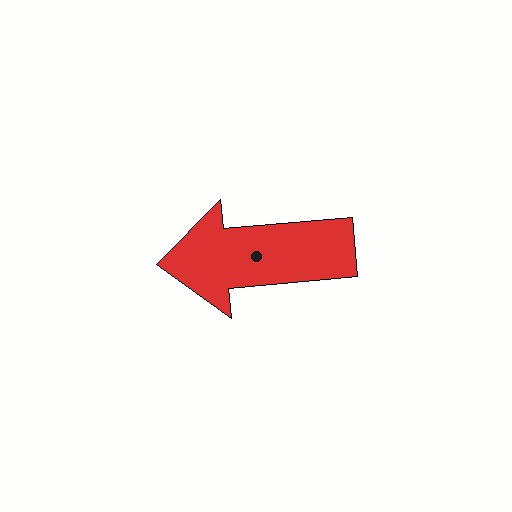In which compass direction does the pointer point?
West.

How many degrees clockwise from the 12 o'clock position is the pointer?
Approximately 265 degrees.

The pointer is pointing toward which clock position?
Roughly 9 o'clock.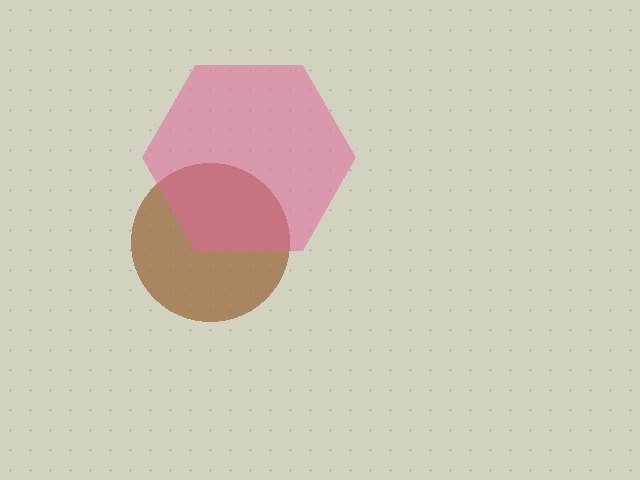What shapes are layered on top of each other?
The layered shapes are: a brown circle, a pink hexagon.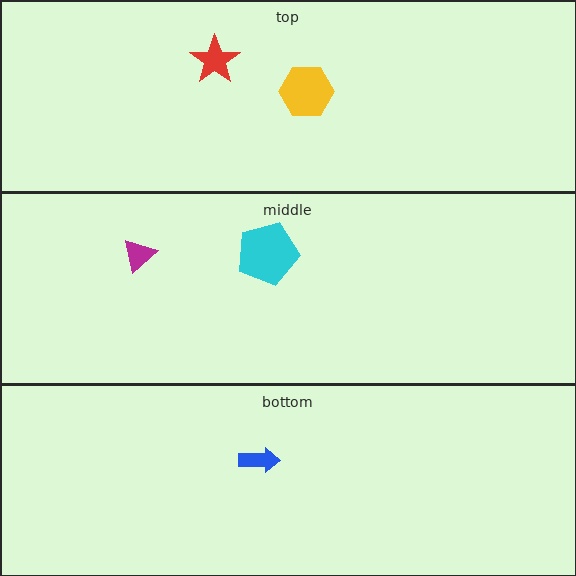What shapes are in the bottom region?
The blue arrow.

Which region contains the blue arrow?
The bottom region.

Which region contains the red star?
The top region.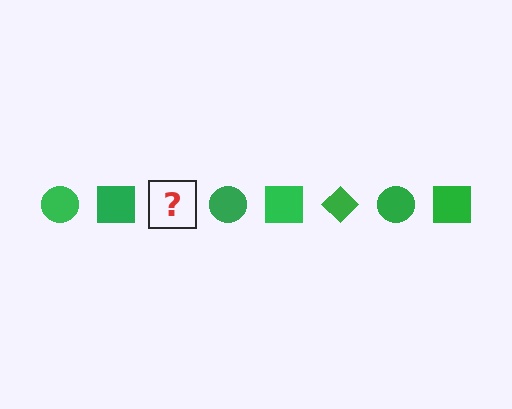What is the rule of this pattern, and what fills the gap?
The rule is that the pattern cycles through circle, square, diamond shapes in green. The gap should be filled with a green diamond.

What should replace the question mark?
The question mark should be replaced with a green diamond.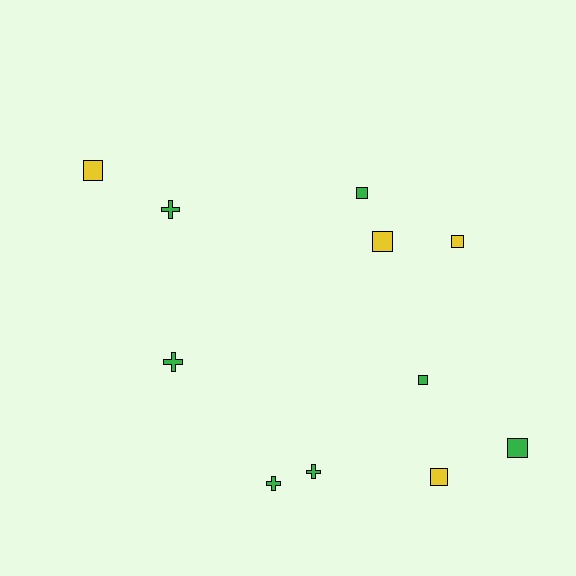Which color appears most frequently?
Green, with 7 objects.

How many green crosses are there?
There are 4 green crosses.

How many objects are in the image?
There are 11 objects.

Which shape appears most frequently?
Square, with 7 objects.